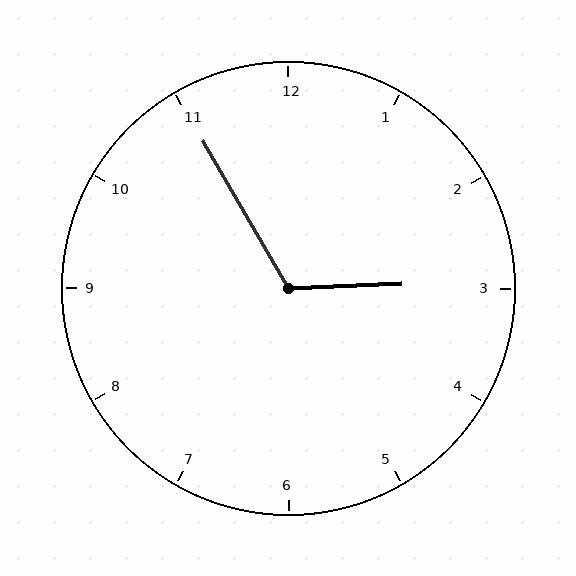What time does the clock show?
2:55.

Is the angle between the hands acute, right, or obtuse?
It is obtuse.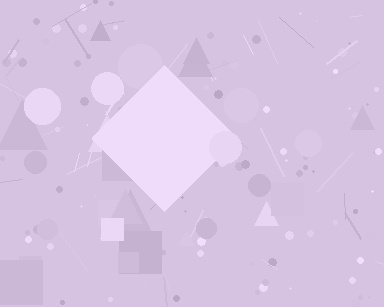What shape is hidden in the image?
A diamond is hidden in the image.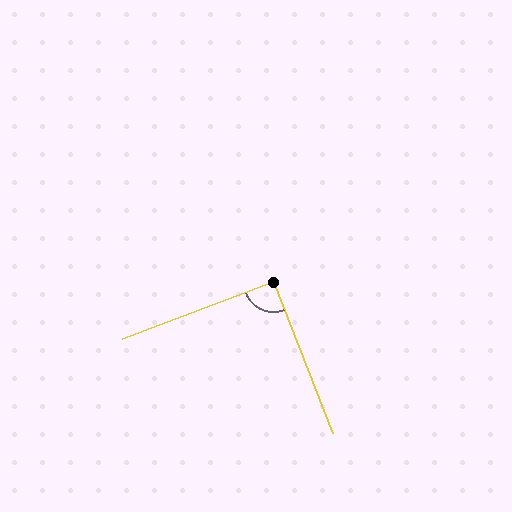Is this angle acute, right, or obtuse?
It is approximately a right angle.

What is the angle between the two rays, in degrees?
Approximately 91 degrees.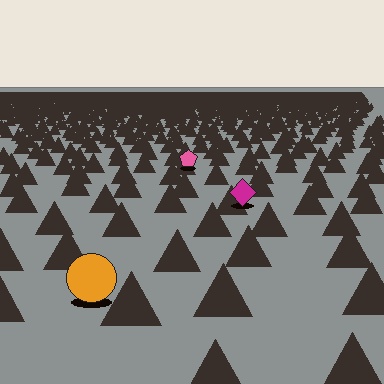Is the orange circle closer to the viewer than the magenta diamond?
Yes. The orange circle is closer — you can tell from the texture gradient: the ground texture is coarser near it.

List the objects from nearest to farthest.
From nearest to farthest: the orange circle, the magenta diamond, the pink pentagon.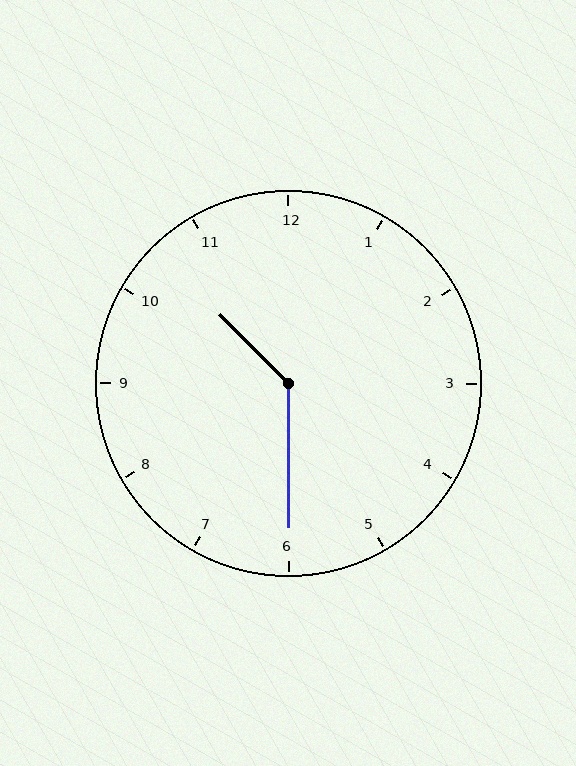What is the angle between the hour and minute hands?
Approximately 135 degrees.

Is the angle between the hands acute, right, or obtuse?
It is obtuse.